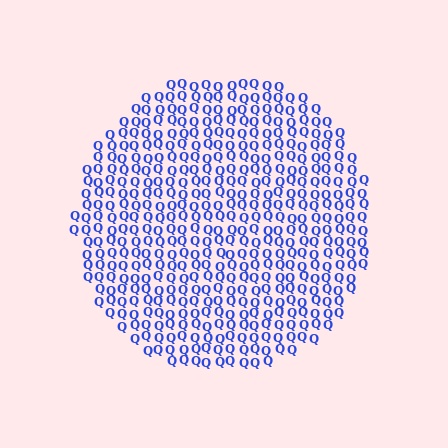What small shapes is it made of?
It is made of small letter Q's.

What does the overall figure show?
The overall figure shows a circle.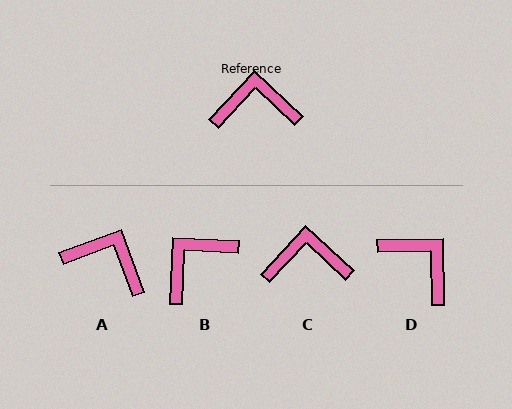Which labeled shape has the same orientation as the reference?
C.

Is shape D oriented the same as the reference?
No, it is off by about 46 degrees.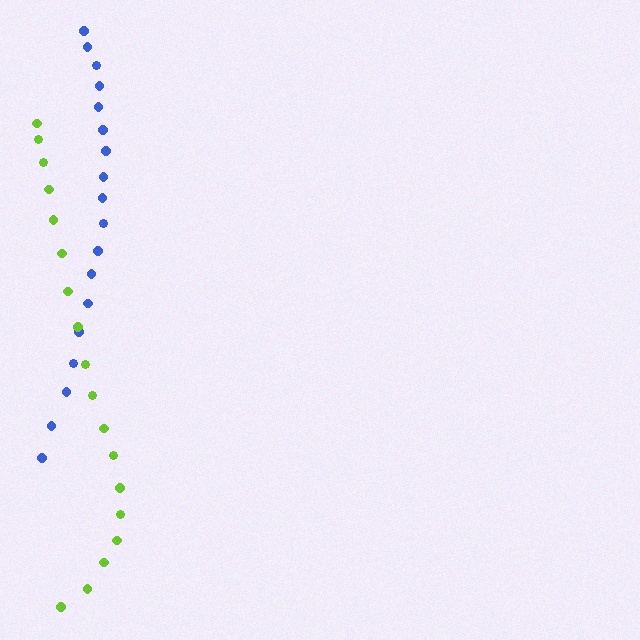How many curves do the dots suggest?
There are 2 distinct paths.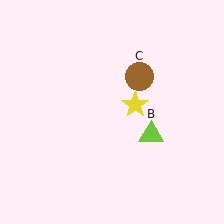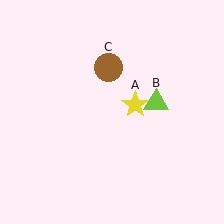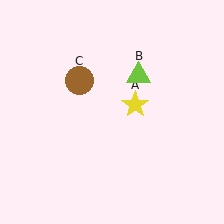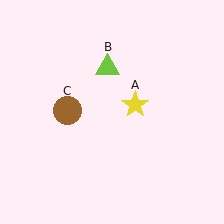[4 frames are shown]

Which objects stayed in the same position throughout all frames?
Yellow star (object A) remained stationary.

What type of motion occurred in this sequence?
The lime triangle (object B), brown circle (object C) rotated counterclockwise around the center of the scene.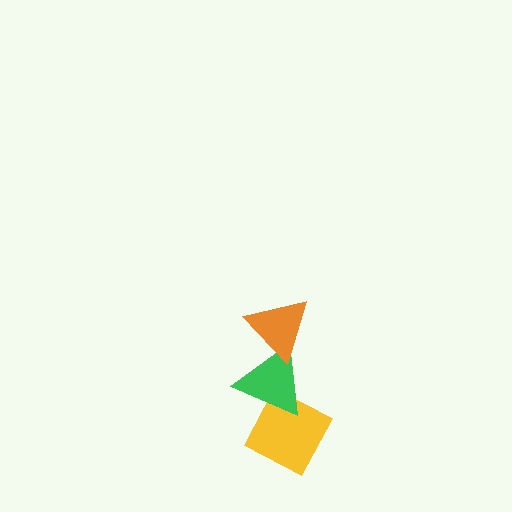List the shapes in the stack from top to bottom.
From top to bottom: the orange triangle, the green triangle, the yellow diamond.